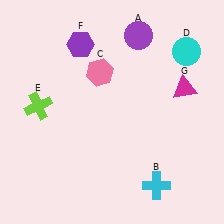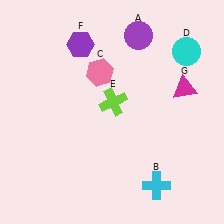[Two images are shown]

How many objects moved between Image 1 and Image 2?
1 object moved between the two images.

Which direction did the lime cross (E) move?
The lime cross (E) moved right.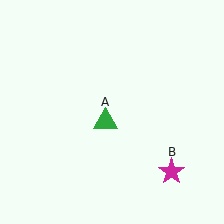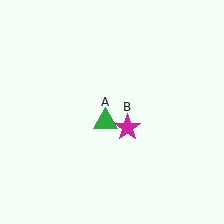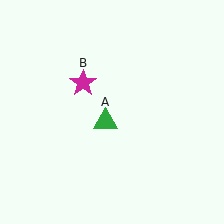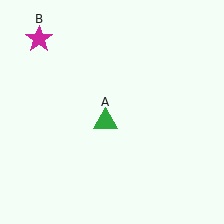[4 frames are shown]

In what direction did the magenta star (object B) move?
The magenta star (object B) moved up and to the left.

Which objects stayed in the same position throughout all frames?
Green triangle (object A) remained stationary.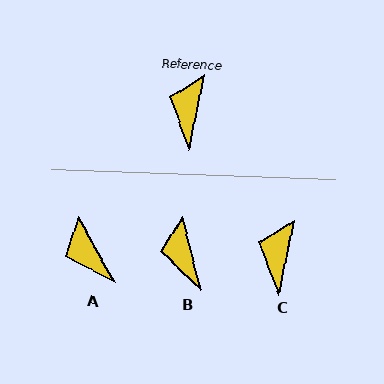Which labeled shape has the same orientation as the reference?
C.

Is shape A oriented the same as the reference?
No, it is off by about 41 degrees.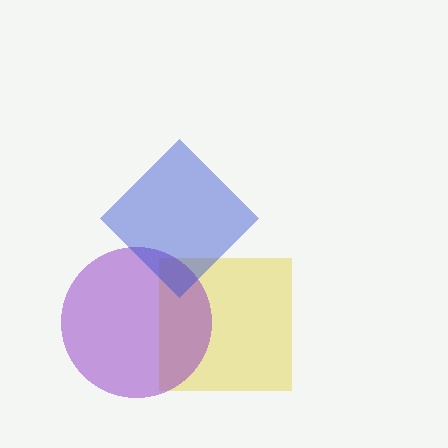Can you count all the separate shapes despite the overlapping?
Yes, there are 3 separate shapes.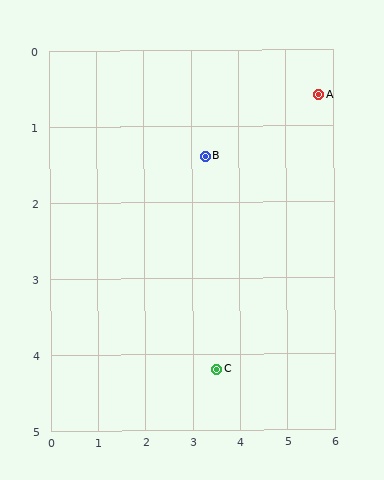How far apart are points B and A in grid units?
Points B and A are about 2.5 grid units apart.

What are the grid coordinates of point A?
Point A is at approximately (5.7, 0.6).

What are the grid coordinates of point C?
Point C is at approximately (3.5, 4.2).